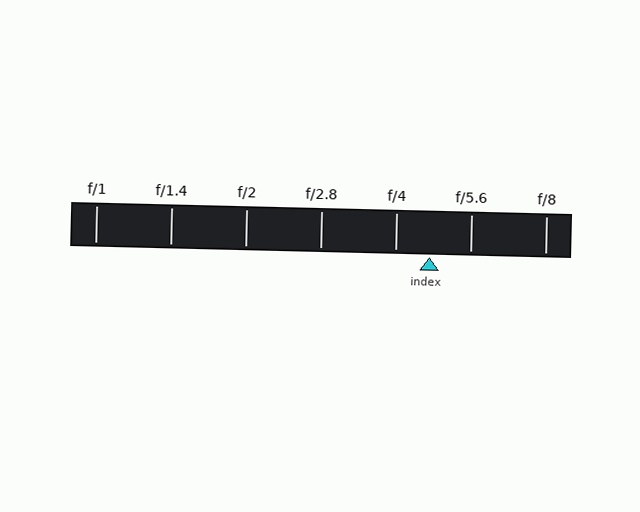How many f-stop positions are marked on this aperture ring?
There are 7 f-stop positions marked.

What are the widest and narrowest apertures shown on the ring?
The widest aperture shown is f/1 and the narrowest is f/8.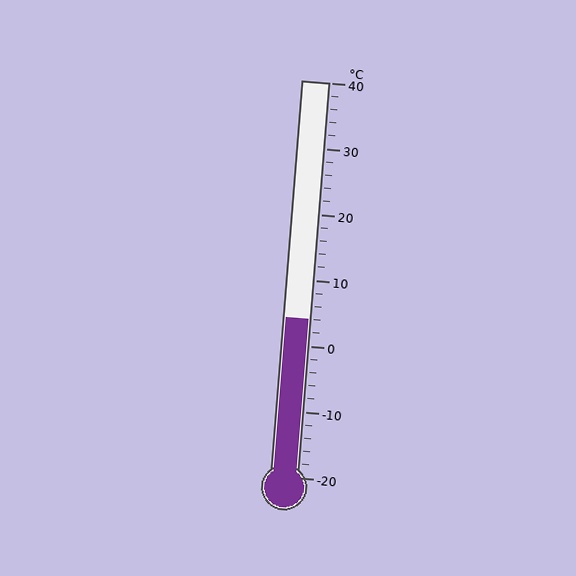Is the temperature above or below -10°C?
The temperature is above -10°C.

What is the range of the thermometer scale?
The thermometer scale ranges from -20°C to 40°C.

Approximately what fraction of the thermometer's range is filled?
The thermometer is filled to approximately 40% of its range.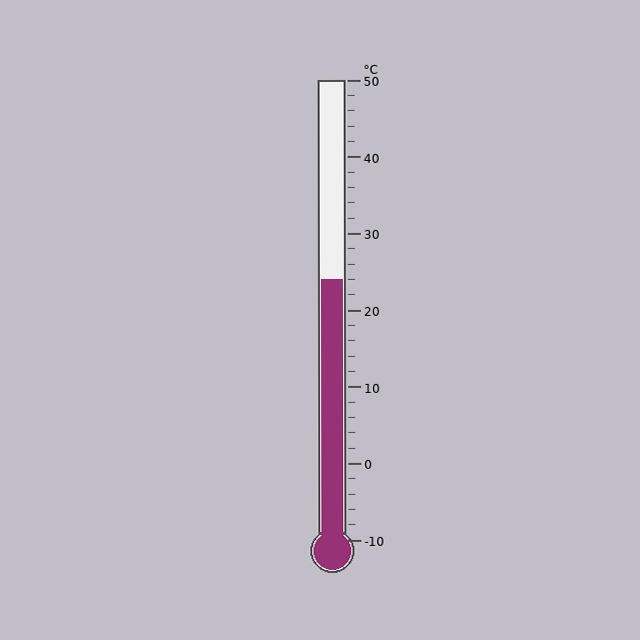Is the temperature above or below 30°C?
The temperature is below 30°C.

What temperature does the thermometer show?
The thermometer shows approximately 24°C.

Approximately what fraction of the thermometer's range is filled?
The thermometer is filled to approximately 55% of its range.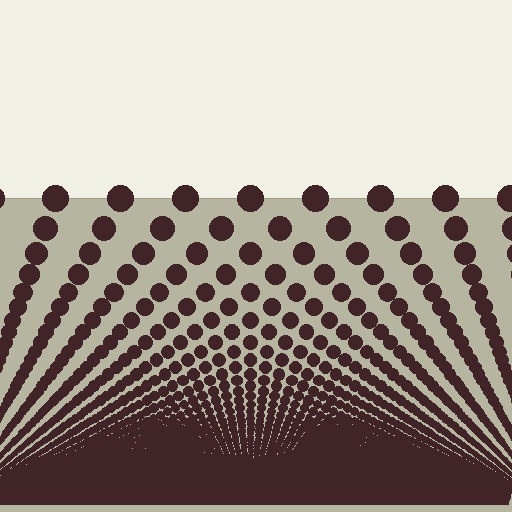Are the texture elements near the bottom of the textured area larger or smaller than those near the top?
Smaller. The gradient is inverted — elements near the bottom are smaller and denser.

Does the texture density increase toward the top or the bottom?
Density increases toward the bottom.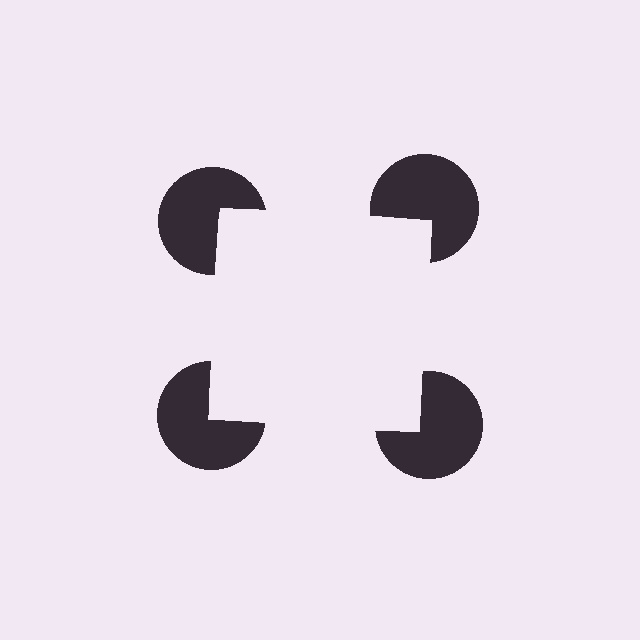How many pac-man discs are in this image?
There are 4 — one at each vertex of the illusory square.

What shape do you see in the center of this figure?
An illusory square — its edges are inferred from the aligned wedge cuts in the pac-man discs, not physically drawn.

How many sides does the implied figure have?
4 sides.